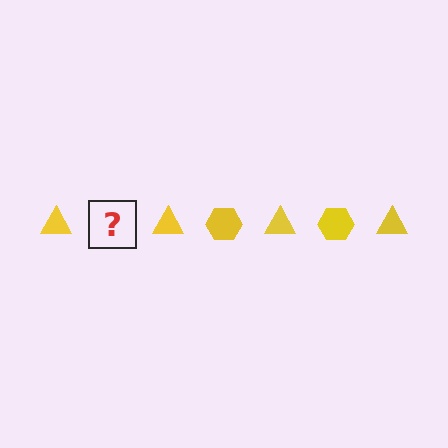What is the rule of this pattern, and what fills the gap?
The rule is that the pattern cycles through triangle, hexagon shapes in yellow. The gap should be filled with a yellow hexagon.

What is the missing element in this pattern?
The missing element is a yellow hexagon.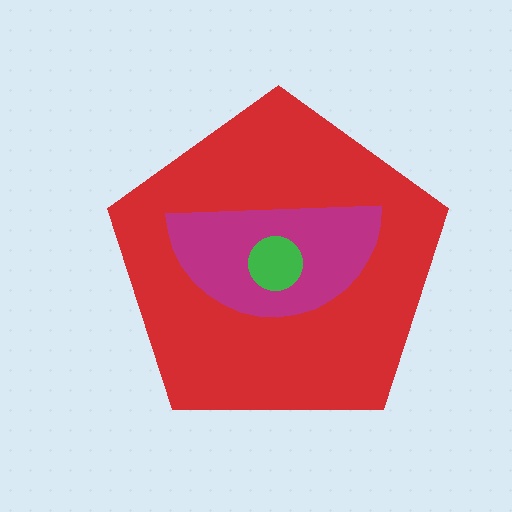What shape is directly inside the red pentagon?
The magenta semicircle.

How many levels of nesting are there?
3.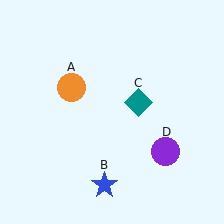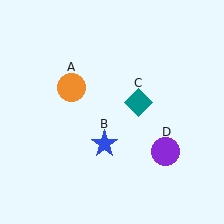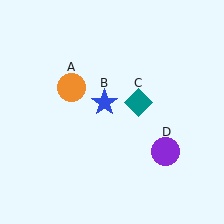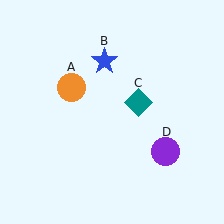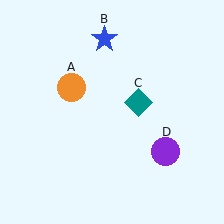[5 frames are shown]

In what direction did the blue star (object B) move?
The blue star (object B) moved up.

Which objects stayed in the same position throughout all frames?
Orange circle (object A) and teal diamond (object C) and purple circle (object D) remained stationary.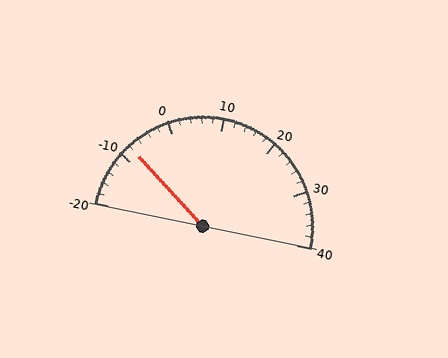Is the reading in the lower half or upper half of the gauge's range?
The reading is in the lower half of the range (-20 to 40).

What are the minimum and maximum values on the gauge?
The gauge ranges from -20 to 40.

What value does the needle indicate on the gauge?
The needle indicates approximately -8.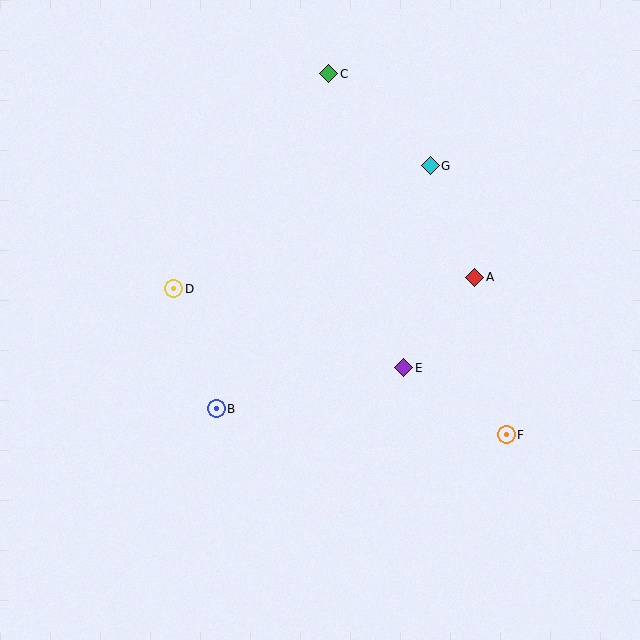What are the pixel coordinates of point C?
Point C is at (329, 74).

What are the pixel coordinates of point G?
Point G is at (430, 166).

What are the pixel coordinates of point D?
Point D is at (174, 289).